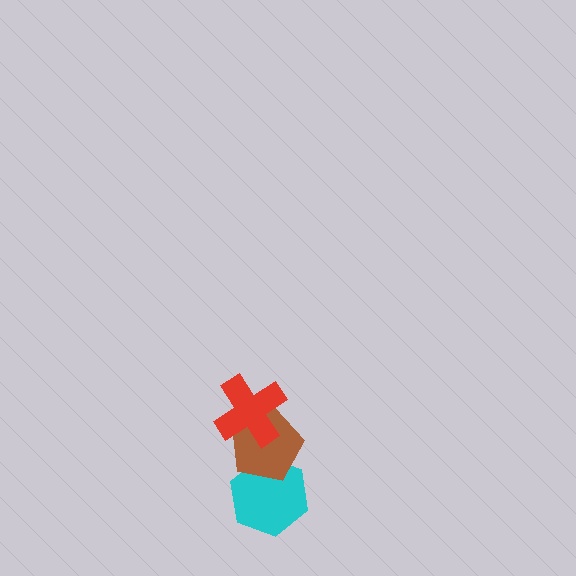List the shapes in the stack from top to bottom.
From top to bottom: the red cross, the brown pentagon, the cyan hexagon.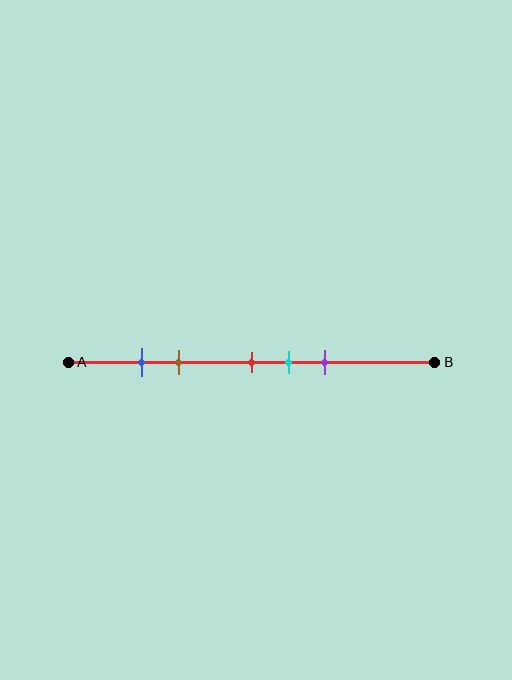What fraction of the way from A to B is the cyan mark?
The cyan mark is approximately 60% (0.6) of the way from A to B.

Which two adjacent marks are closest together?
The blue and brown marks are the closest adjacent pair.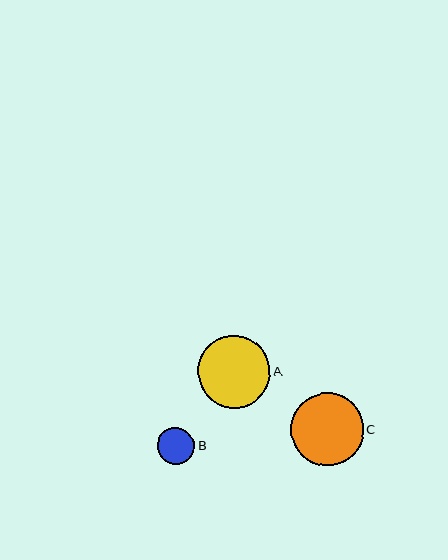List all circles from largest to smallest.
From largest to smallest: C, A, B.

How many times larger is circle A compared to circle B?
Circle A is approximately 2.0 times the size of circle B.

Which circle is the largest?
Circle C is the largest with a size of approximately 73 pixels.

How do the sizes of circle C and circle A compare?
Circle C and circle A are approximately the same size.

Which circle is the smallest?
Circle B is the smallest with a size of approximately 37 pixels.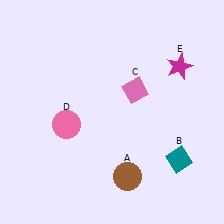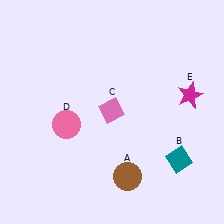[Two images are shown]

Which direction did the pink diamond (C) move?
The pink diamond (C) moved left.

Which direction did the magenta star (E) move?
The magenta star (E) moved down.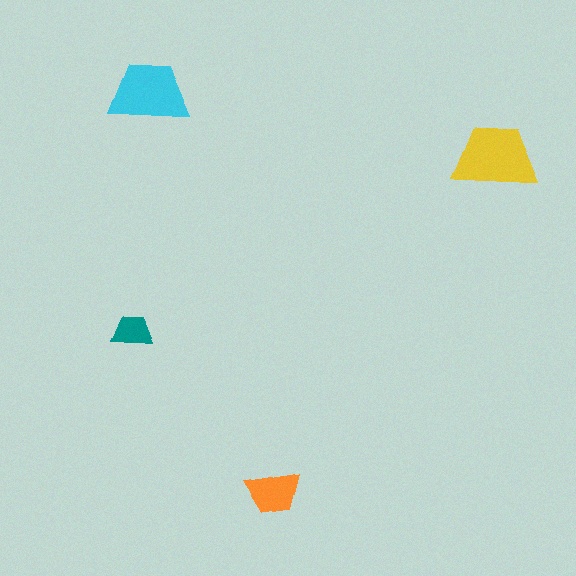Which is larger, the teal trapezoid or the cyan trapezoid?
The cyan one.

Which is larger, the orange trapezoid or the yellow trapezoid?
The yellow one.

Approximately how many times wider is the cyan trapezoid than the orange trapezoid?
About 1.5 times wider.